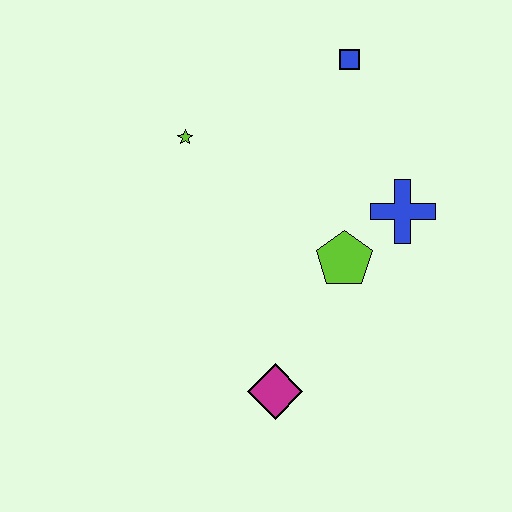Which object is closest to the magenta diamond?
The lime pentagon is closest to the magenta diamond.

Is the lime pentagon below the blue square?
Yes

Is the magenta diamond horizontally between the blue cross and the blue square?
No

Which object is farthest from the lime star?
The magenta diamond is farthest from the lime star.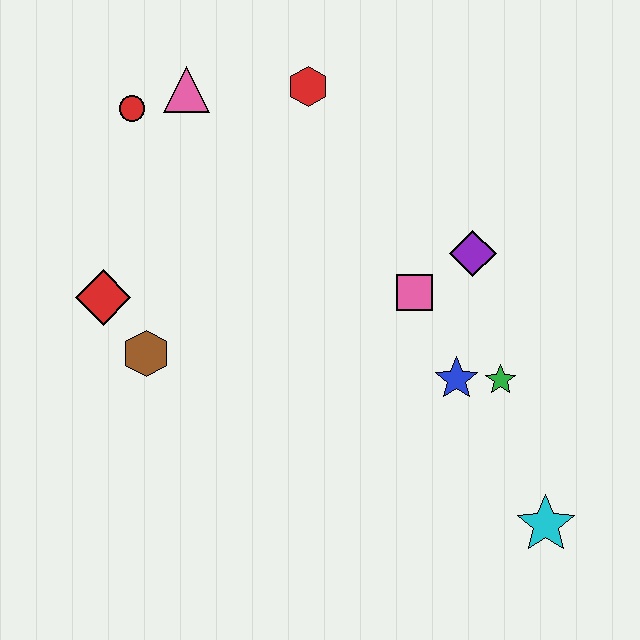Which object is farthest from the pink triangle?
The cyan star is farthest from the pink triangle.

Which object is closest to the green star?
The blue star is closest to the green star.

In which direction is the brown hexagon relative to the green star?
The brown hexagon is to the left of the green star.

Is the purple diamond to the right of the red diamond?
Yes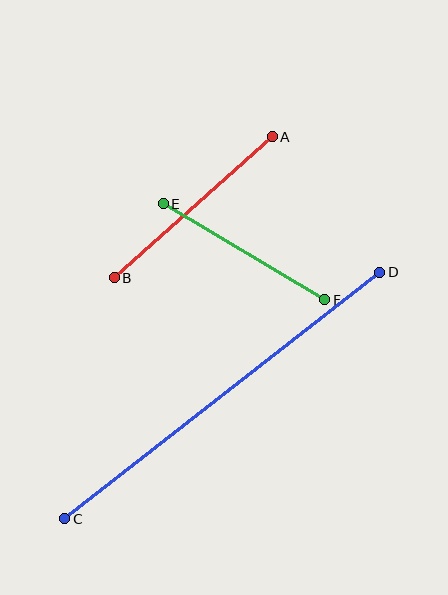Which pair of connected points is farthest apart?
Points C and D are farthest apart.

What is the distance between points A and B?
The distance is approximately 212 pixels.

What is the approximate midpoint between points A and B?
The midpoint is at approximately (193, 207) pixels.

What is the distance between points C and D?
The distance is approximately 400 pixels.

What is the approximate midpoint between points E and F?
The midpoint is at approximately (244, 252) pixels.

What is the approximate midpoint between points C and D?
The midpoint is at approximately (222, 396) pixels.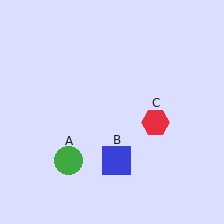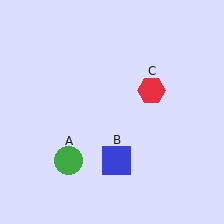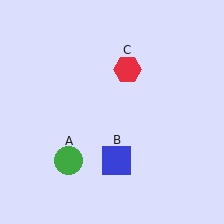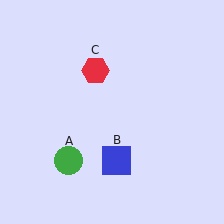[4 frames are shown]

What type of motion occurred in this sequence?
The red hexagon (object C) rotated counterclockwise around the center of the scene.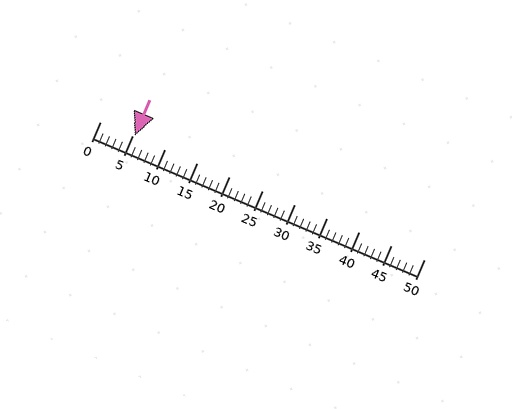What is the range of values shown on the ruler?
The ruler shows values from 0 to 50.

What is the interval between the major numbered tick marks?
The major tick marks are spaced 5 units apart.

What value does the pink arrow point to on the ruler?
The pink arrow points to approximately 5.